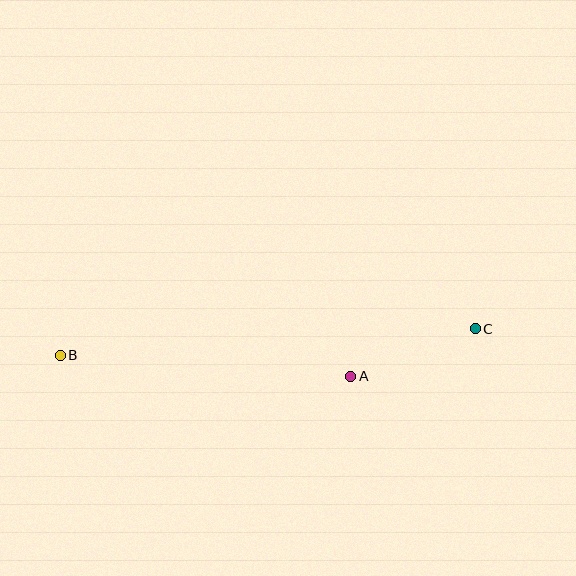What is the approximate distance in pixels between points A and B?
The distance between A and B is approximately 291 pixels.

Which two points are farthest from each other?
Points B and C are farthest from each other.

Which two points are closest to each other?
Points A and C are closest to each other.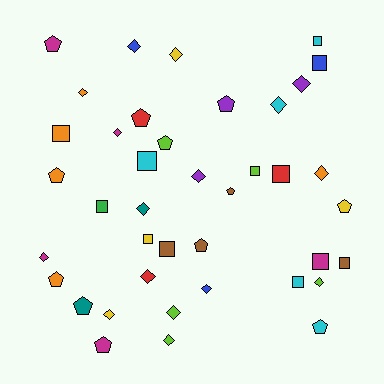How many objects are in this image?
There are 40 objects.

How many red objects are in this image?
There are 3 red objects.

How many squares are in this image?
There are 12 squares.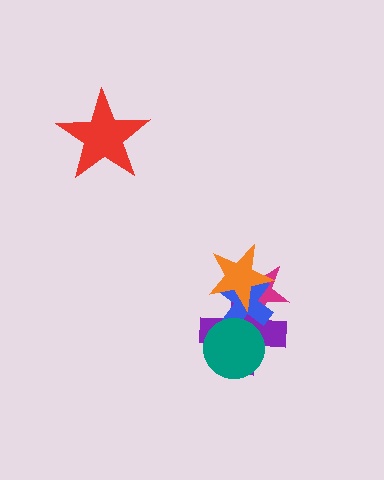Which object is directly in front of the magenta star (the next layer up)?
The purple cross is directly in front of the magenta star.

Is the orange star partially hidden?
No, no other shape covers it.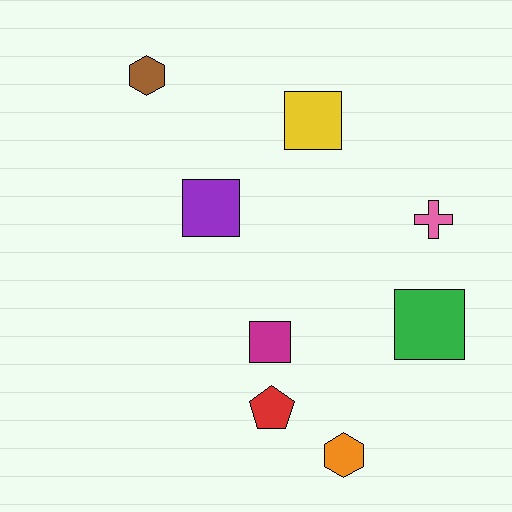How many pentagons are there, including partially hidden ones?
There is 1 pentagon.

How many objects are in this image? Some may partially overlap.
There are 8 objects.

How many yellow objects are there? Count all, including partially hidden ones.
There is 1 yellow object.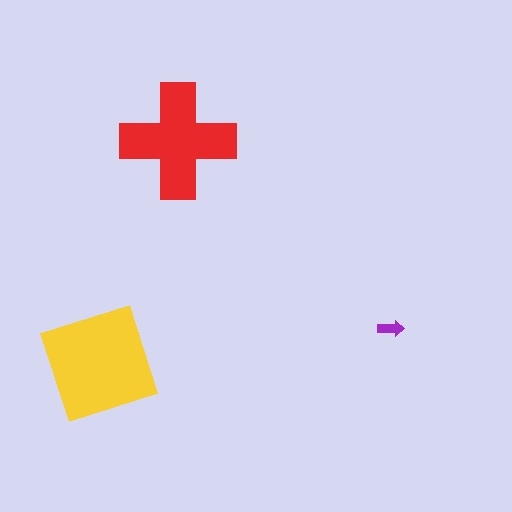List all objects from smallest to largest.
The purple arrow, the red cross, the yellow square.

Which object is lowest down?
The yellow square is bottommost.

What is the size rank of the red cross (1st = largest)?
2nd.